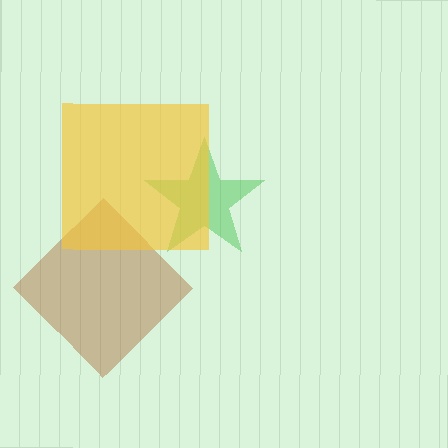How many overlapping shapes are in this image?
There are 3 overlapping shapes in the image.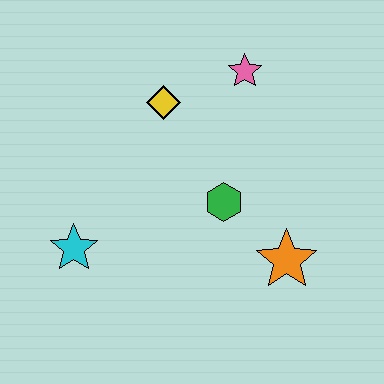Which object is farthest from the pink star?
The cyan star is farthest from the pink star.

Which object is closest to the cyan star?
The green hexagon is closest to the cyan star.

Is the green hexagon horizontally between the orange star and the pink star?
No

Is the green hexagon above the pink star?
No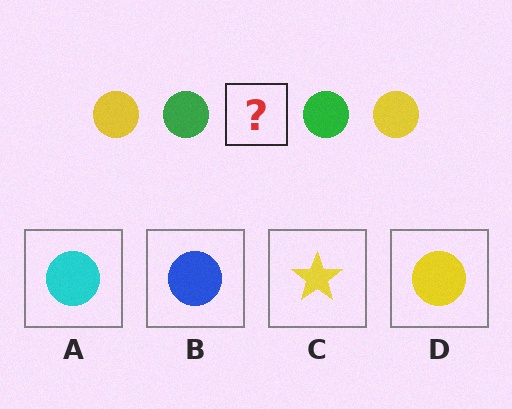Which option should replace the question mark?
Option D.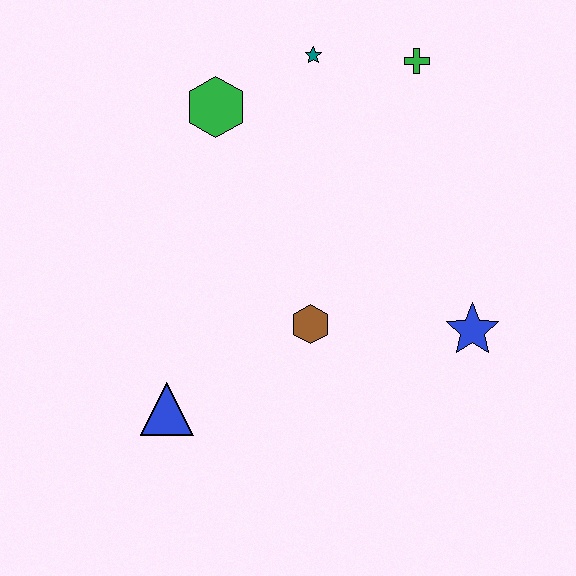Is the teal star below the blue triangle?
No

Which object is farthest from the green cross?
The blue triangle is farthest from the green cross.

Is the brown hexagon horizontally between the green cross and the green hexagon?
Yes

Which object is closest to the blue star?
The brown hexagon is closest to the blue star.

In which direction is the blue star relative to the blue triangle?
The blue star is to the right of the blue triangle.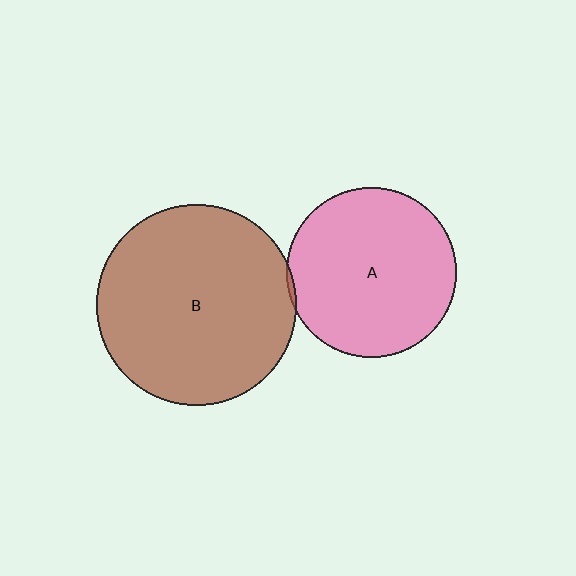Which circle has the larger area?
Circle B (brown).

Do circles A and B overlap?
Yes.